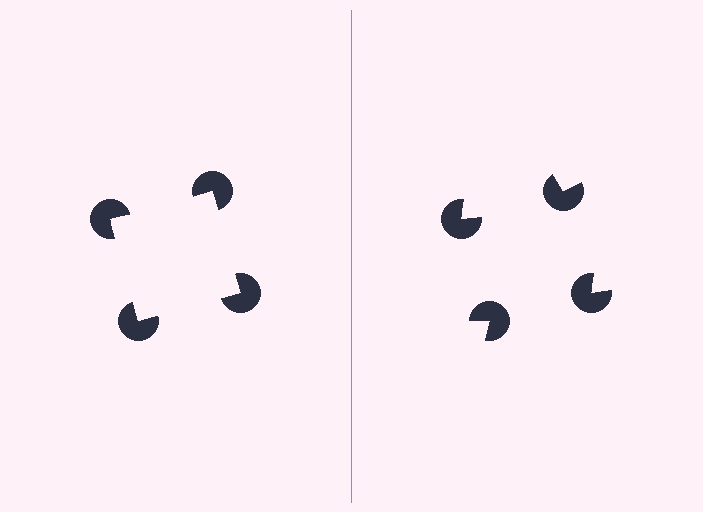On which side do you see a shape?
An illusory square appears on the left side. On the right side the wedge cuts are rotated, so no coherent shape forms.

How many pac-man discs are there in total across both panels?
8 — 4 on each side.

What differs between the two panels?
The pac-man discs are positioned identically on both sides; only the wedge orientations differ. On the left they align to a square; on the right they are misaligned.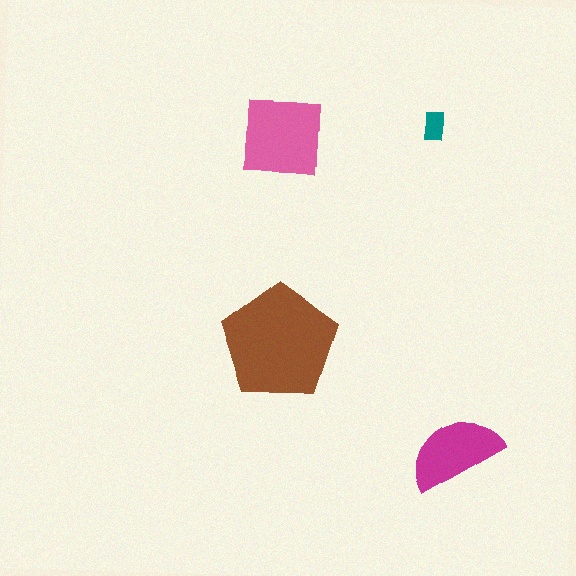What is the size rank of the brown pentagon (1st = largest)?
1st.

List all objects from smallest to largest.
The teal rectangle, the magenta semicircle, the pink square, the brown pentagon.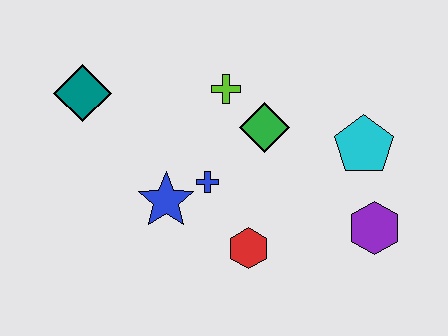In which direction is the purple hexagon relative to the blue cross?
The purple hexagon is to the right of the blue cross.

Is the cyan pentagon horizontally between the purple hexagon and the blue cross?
Yes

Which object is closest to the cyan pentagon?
The purple hexagon is closest to the cyan pentagon.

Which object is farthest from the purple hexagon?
The teal diamond is farthest from the purple hexagon.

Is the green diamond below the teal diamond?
Yes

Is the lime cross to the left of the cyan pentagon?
Yes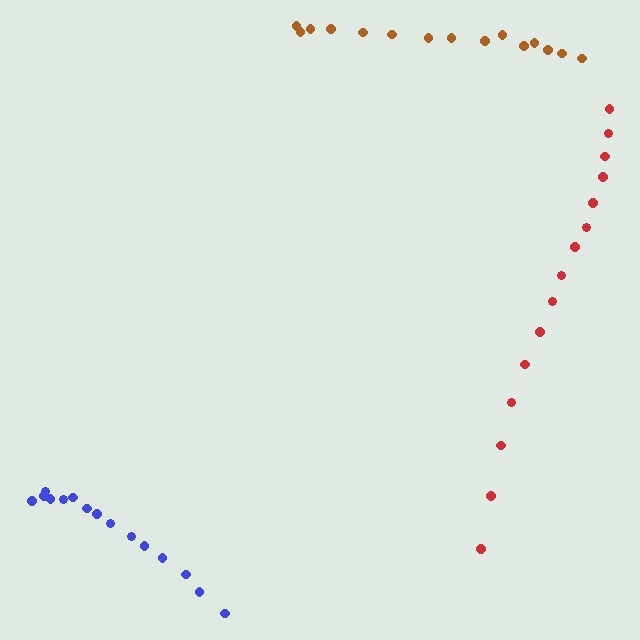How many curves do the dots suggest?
There are 3 distinct paths.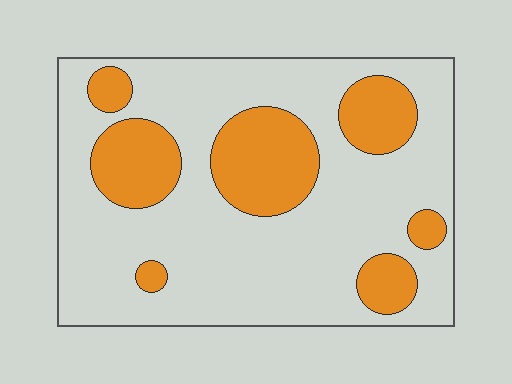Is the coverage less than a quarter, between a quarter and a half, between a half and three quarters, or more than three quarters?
Between a quarter and a half.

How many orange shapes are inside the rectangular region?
7.